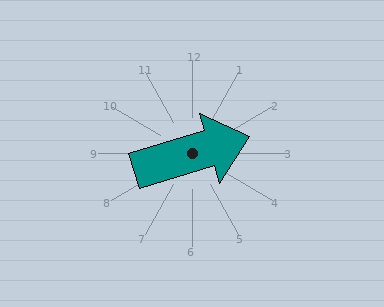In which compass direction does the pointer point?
East.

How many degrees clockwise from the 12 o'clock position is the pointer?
Approximately 74 degrees.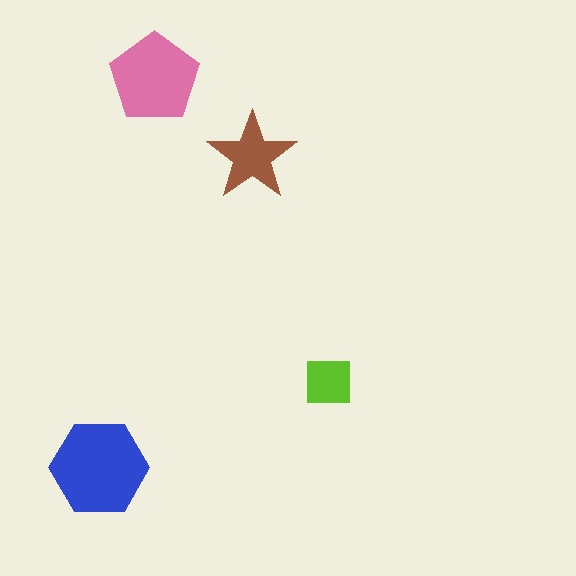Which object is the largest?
The blue hexagon.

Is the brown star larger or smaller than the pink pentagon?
Smaller.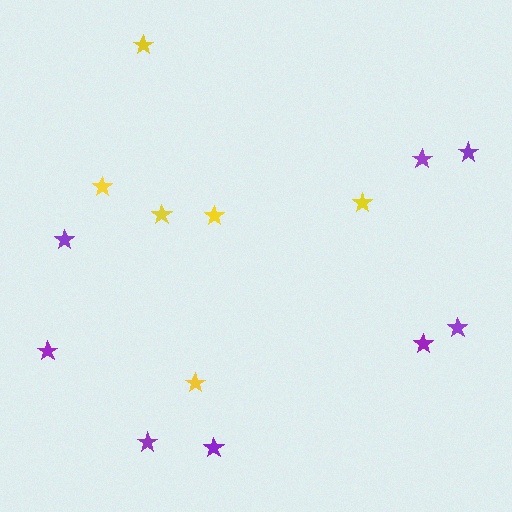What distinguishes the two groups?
There are 2 groups: one group of yellow stars (6) and one group of purple stars (8).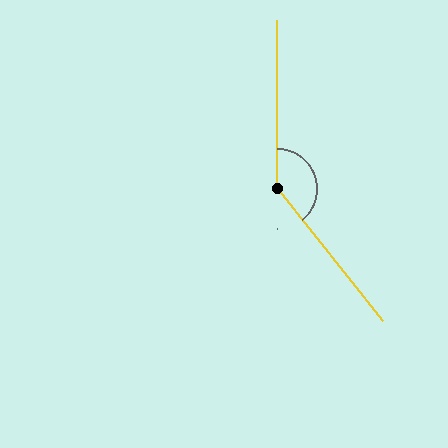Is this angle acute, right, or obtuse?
It is obtuse.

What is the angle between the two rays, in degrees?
Approximately 141 degrees.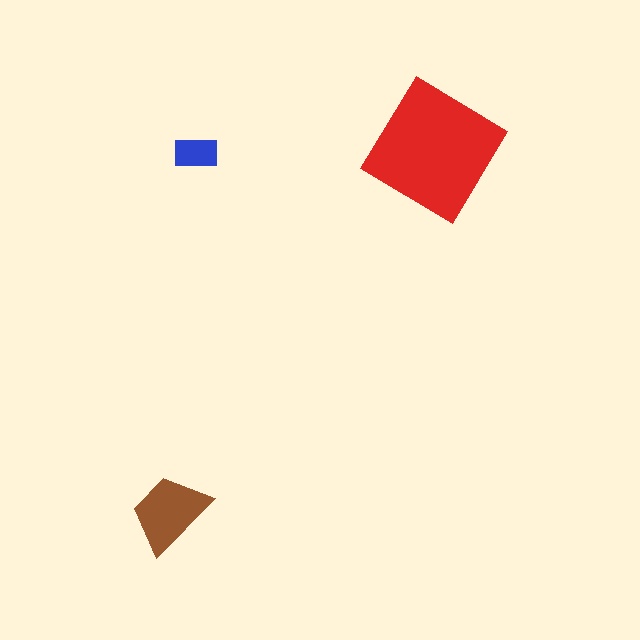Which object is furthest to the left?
The brown trapezoid is leftmost.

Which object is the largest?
The red diamond.